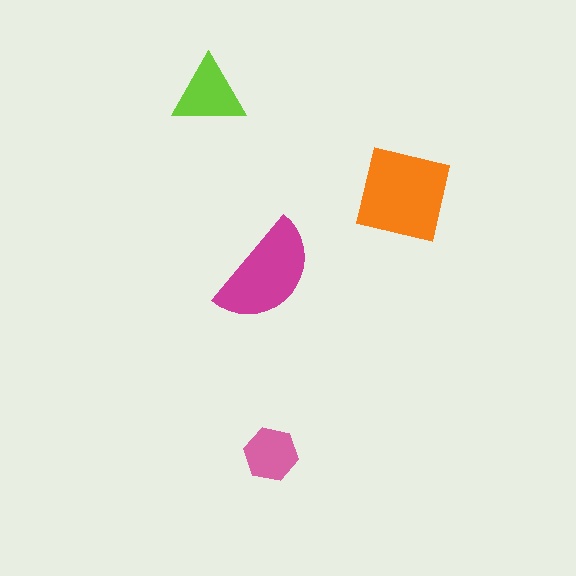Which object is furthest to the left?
The lime triangle is leftmost.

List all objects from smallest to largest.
The pink hexagon, the lime triangle, the magenta semicircle, the orange square.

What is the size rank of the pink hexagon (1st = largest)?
4th.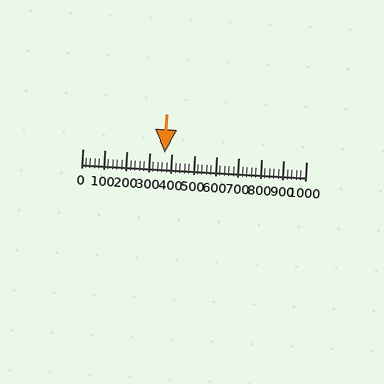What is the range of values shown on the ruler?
The ruler shows values from 0 to 1000.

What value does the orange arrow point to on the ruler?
The orange arrow points to approximately 370.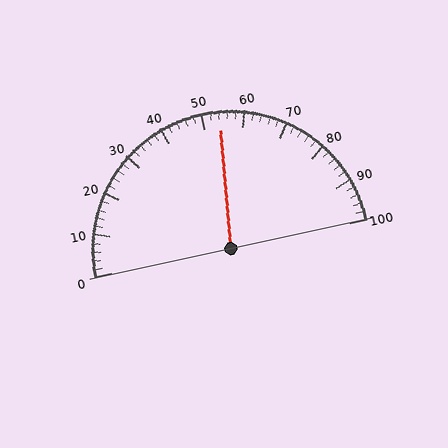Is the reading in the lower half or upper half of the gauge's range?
The reading is in the upper half of the range (0 to 100).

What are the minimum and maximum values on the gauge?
The gauge ranges from 0 to 100.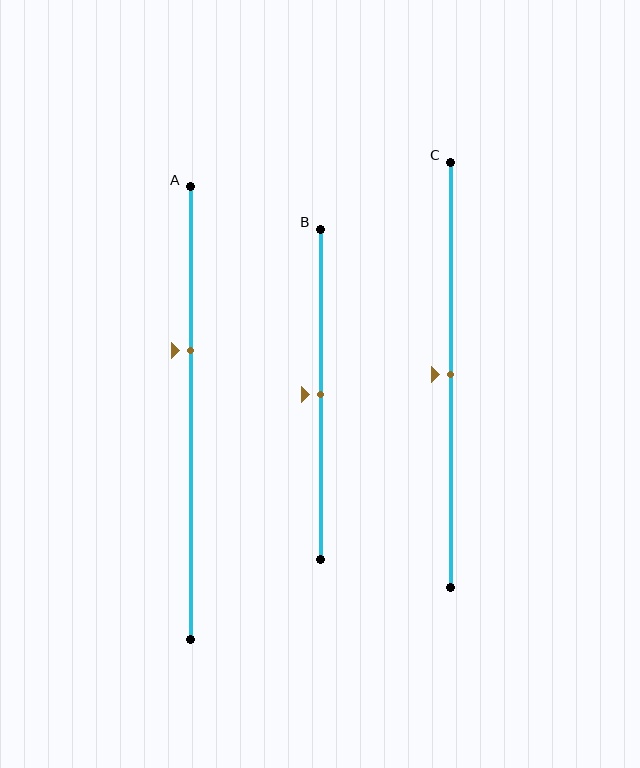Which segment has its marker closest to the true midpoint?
Segment B has its marker closest to the true midpoint.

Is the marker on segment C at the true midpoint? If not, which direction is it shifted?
Yes, the marker on segment C is at the true midpoint.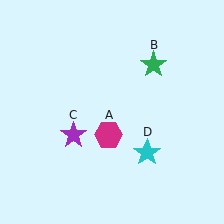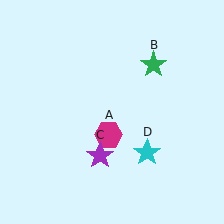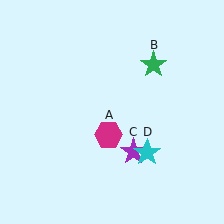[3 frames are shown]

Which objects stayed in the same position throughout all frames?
Magenta hexagon (object A) and green star (object B) and cyan star (object D) remained stationary.